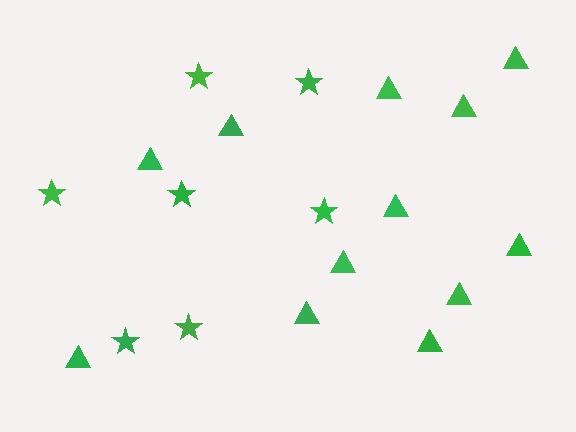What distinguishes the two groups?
There are 2 groups: one group of stars (7) and one group of triangles (12).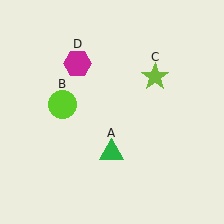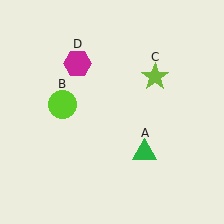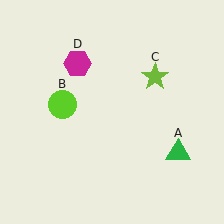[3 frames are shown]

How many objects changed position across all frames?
1 object changed position: green triangle (object A).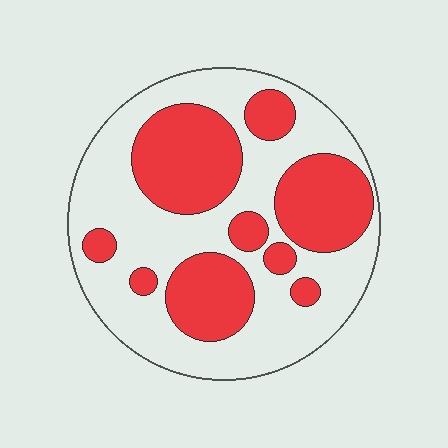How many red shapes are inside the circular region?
9.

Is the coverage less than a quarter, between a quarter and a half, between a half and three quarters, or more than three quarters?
Between a quarter and a half.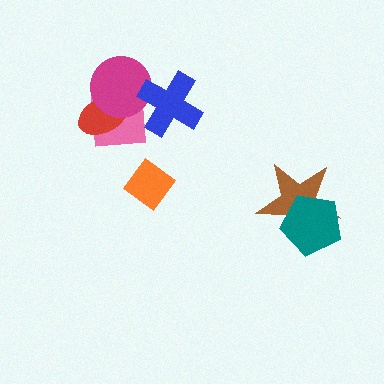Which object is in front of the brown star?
The teal pentagon is in front of the brown star.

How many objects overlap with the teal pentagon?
1 object overlaps with the teal pentagon.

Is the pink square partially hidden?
Yes, it is partially covered by another shape.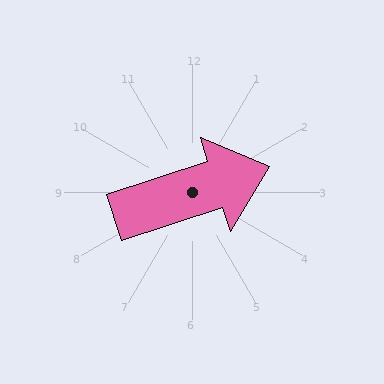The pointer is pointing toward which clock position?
Roughly 2 o'clock.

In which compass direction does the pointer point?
East.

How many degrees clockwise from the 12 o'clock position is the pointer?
Approximately 72 degrees.